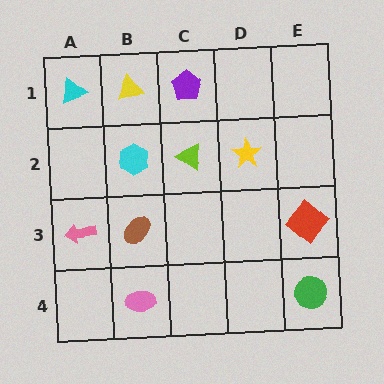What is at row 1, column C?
A purple pentagon.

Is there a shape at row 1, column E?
No, that cell is empty.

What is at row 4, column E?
A green circle.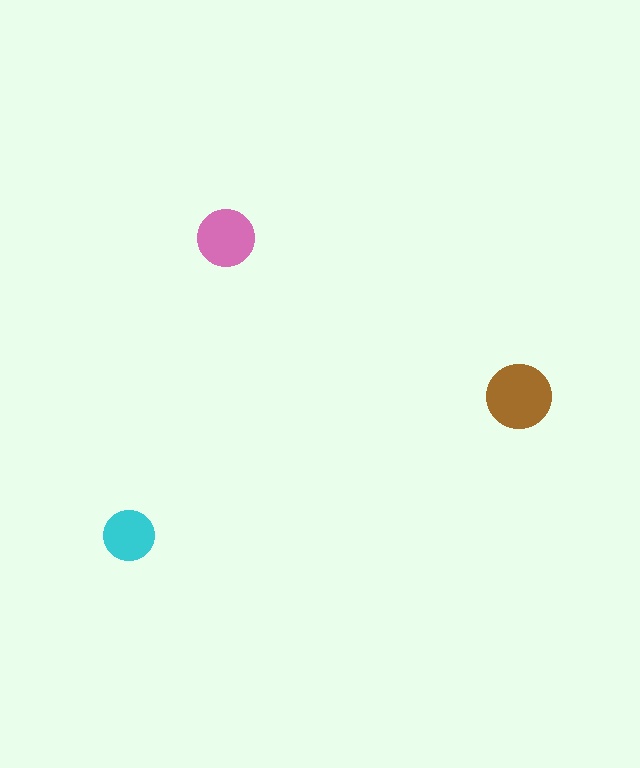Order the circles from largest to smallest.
the brown one, the pink one, the cyan one.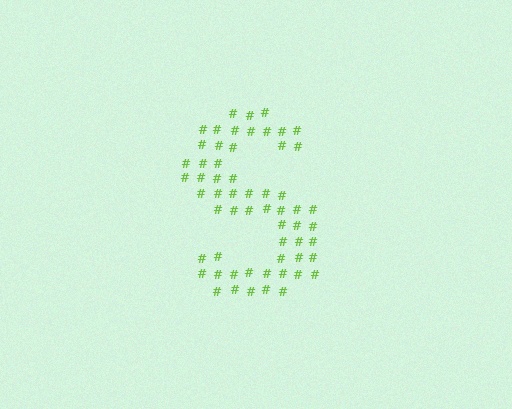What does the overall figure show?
The overall figure shows the letter S.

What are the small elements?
The small elements are hash symbols.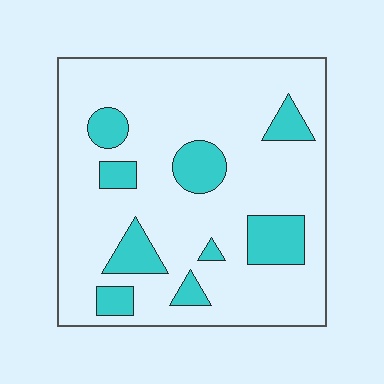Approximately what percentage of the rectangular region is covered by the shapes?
Approximately 20%.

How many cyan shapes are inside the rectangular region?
9.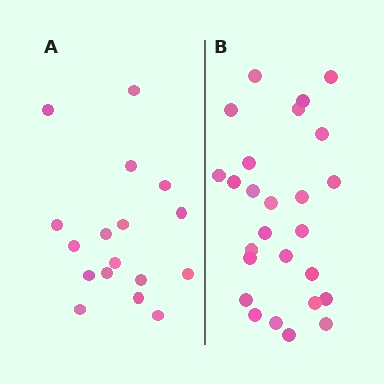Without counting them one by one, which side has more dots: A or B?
Region B (the right region) has more dots.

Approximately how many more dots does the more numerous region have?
Region B has roughly 8 or so more dots than region A.